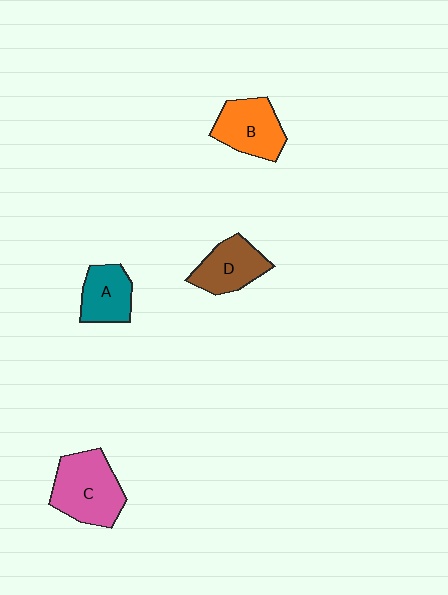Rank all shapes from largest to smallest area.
From largest to smallest: C (pink), B (orange), D (brown), A (teal).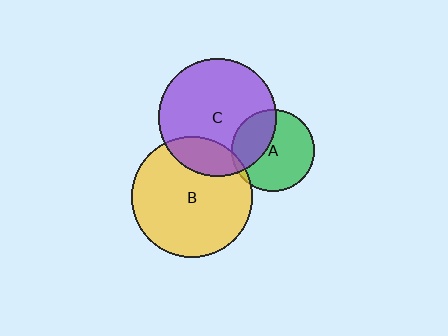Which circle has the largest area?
Circle B (yellow).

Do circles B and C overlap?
Yes.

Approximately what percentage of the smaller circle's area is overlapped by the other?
Approximately 20%.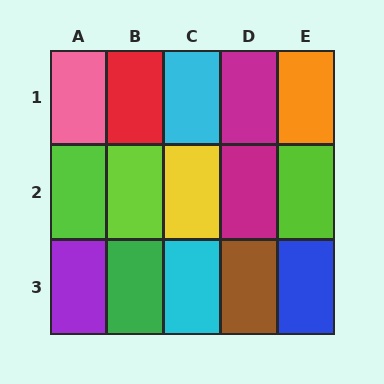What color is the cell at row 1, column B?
Red.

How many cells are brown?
1 cell is brown.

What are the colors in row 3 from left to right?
Purple, green, cyan, brown, blue.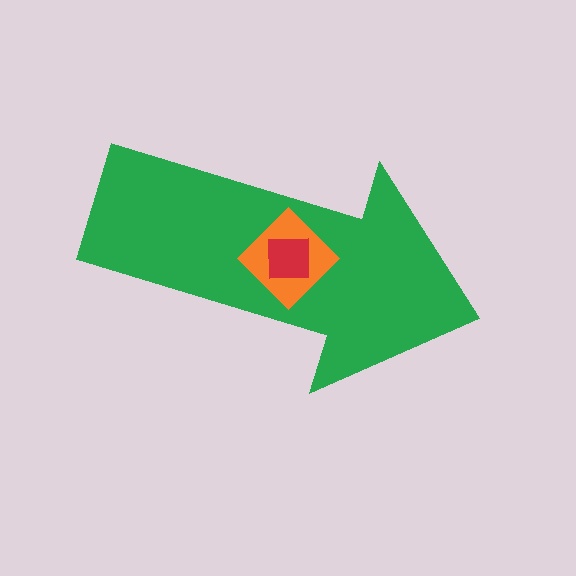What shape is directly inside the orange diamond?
The red square.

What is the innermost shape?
The red square.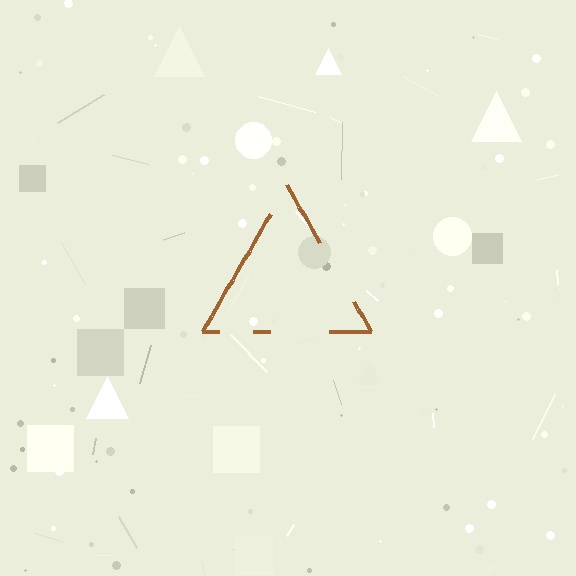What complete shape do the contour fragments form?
The contour fragments form a triangle.